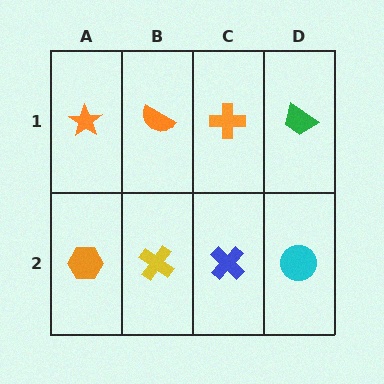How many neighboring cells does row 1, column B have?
3.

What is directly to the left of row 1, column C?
An orange semicircle.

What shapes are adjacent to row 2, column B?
An orange semicircle (row 1, column B), an orange hexagon (row 2, column A), a blue cross (row 2, column C).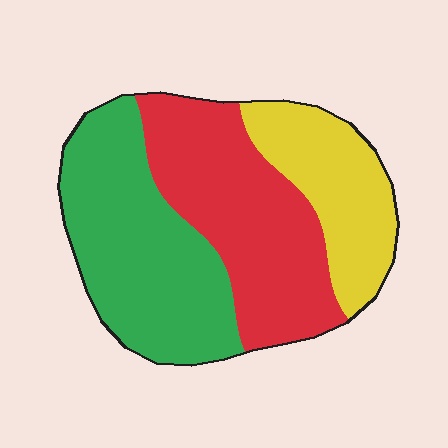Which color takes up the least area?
Yellow, at roughly 25%.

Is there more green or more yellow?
Green.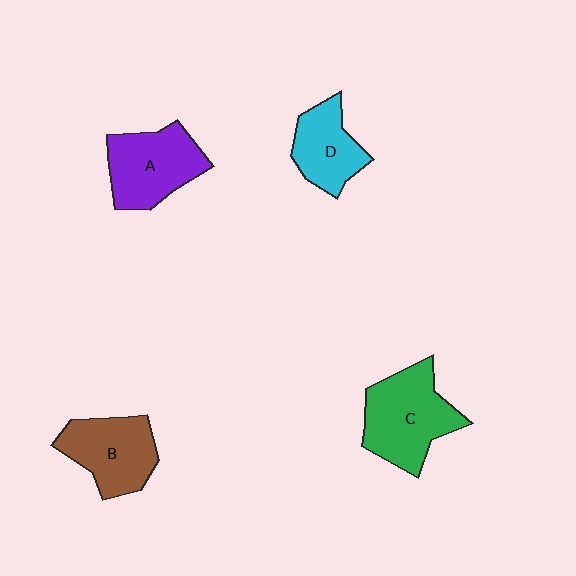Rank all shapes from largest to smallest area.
From largest to smallest: C (green), A (purple), B (brown), D (cyan).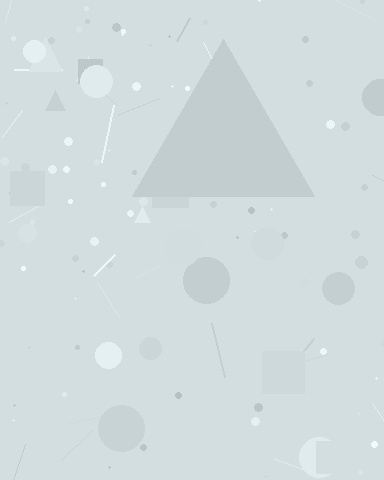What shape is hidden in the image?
A triangle is hidden in the image.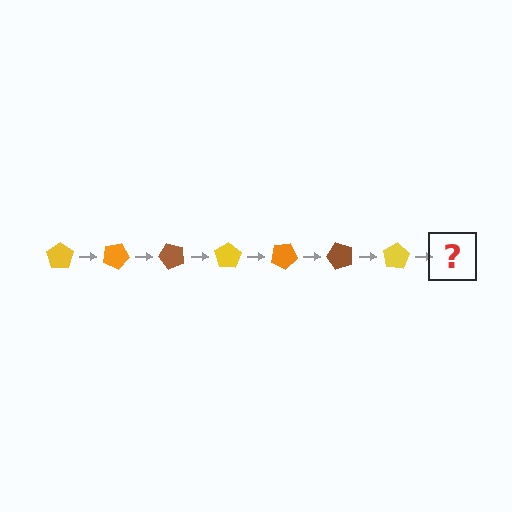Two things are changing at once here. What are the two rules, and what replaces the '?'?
The two rules are that it rotates 25 degrees each step and the color cycles through yellow, orange, and brown. The '?' should be an orange pentagon, rotated 175 degrees from the start.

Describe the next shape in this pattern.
It should be an orange pentagon, rotated 175 degrees from the start.